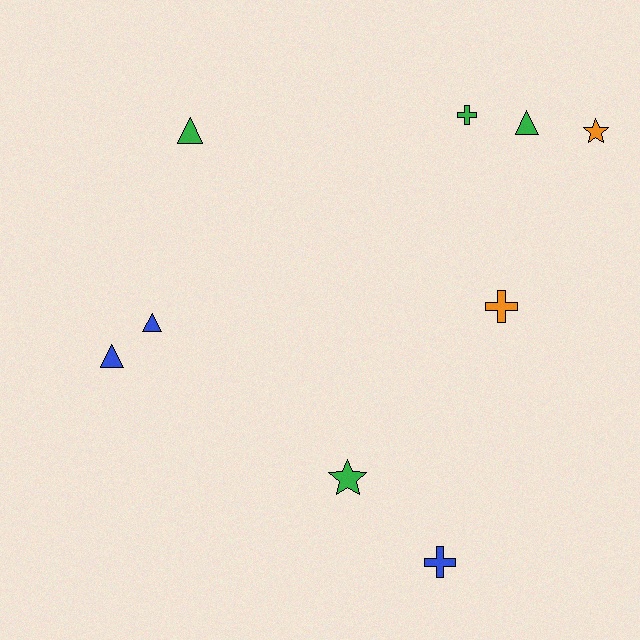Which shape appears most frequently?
Triangle, with 4 objects.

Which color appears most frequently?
Green, with 4 objects.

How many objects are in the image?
There are 9 objects.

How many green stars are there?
There is 1 green star.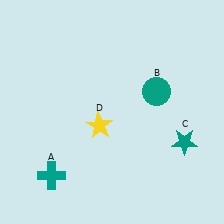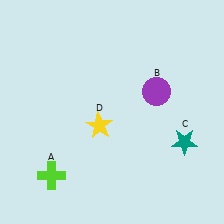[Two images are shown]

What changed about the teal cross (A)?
In Image 1, A is teal. In Image 2, it changed to lime.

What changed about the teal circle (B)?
In Image 1, B is teal. In Image 2, it changed to purple.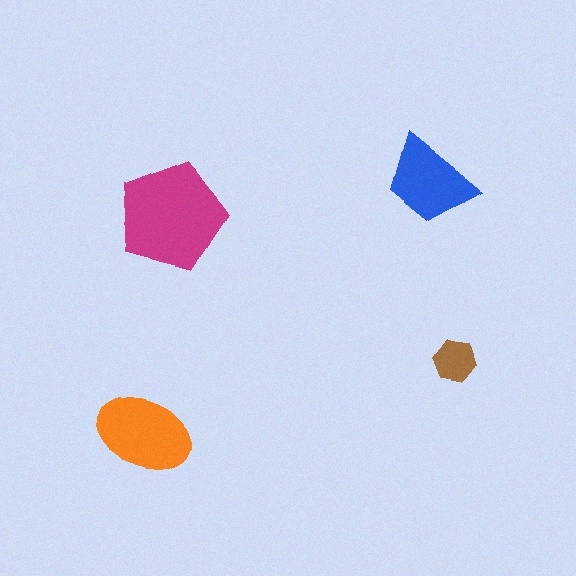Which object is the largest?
The magenta pentagon.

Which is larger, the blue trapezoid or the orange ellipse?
The orange ellipse.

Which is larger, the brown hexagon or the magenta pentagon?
The magenta pentagon.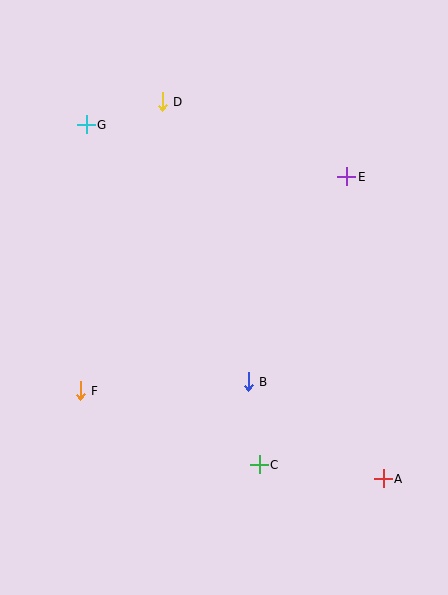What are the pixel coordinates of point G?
Point G is at (86, 125).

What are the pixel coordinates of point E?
Point E is at (347, 177).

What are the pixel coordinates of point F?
Point F is at (80, 391).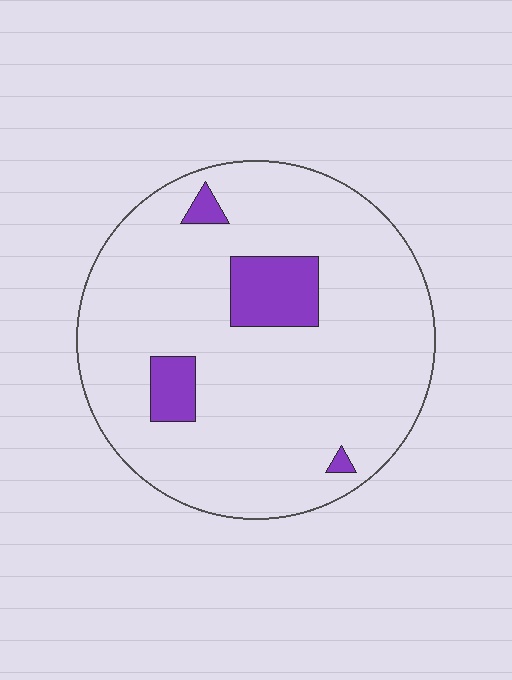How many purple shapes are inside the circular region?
4.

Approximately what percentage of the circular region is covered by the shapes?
Approximately 10%.